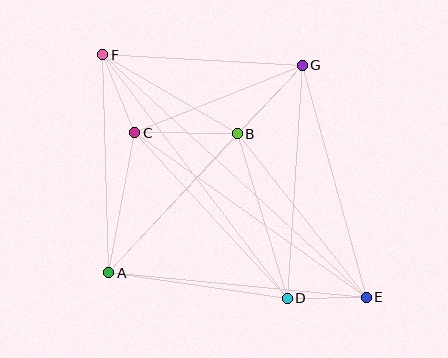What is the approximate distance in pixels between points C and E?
The distance between C and E is approximately 284 pixels.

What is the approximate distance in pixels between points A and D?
The distance between A and D is approximately 181 pixels.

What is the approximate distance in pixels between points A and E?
The distance between A and E is approximately 259 pixels.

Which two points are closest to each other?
Points D and E are closest to each other.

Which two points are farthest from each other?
Points E and F are farthest from each other.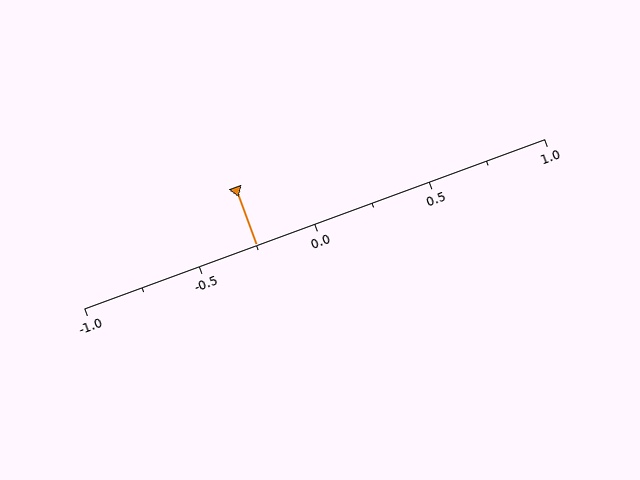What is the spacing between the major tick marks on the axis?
The major ticks are spaced 0.5 apart.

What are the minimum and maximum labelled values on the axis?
The axis runs from -1.0 to 1.0.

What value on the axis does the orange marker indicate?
The marker indicates approximately -0.25.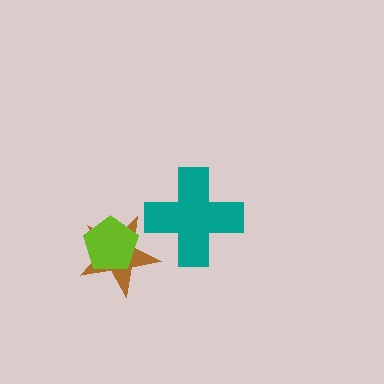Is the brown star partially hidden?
Yes, it is partially covered by another shape.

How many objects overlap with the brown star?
1 object overlaps with the brown star.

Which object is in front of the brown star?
The lime pentagon is in front of the brown star.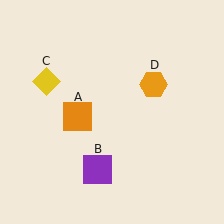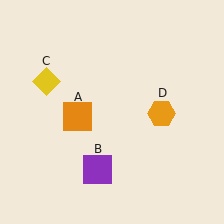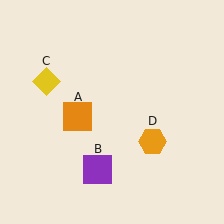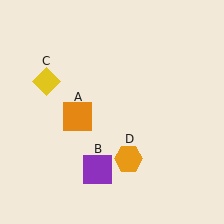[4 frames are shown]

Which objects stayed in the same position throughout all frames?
Orange square (object A) and purple square (object B) and yellow diamond (object C) remained stationary.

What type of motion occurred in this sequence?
The orange hexagon (object D) rotated clockwise around the center of the scene.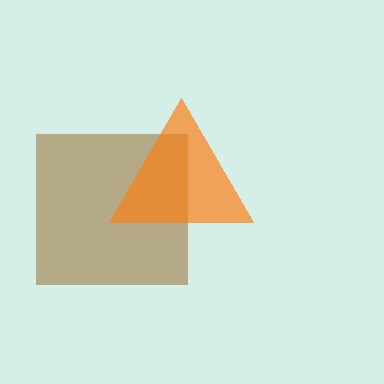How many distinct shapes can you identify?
There are 2 distinct shapes: a brown square, an orange triangle.